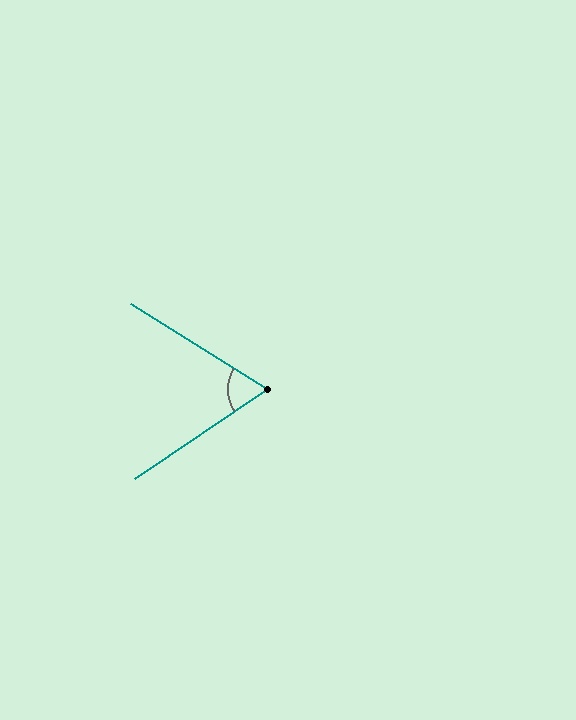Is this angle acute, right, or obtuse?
It is acute.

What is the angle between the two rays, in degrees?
Approximately 66 degrees.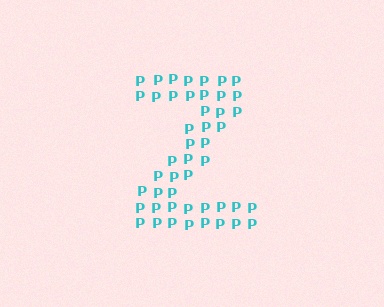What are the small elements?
The small elements are letter P's.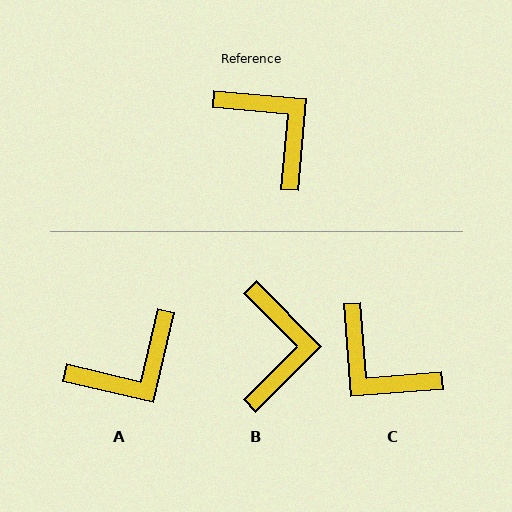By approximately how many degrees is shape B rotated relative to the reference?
Approximately 40 degrees clockwise.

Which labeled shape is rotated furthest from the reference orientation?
C, about 171 degrees away.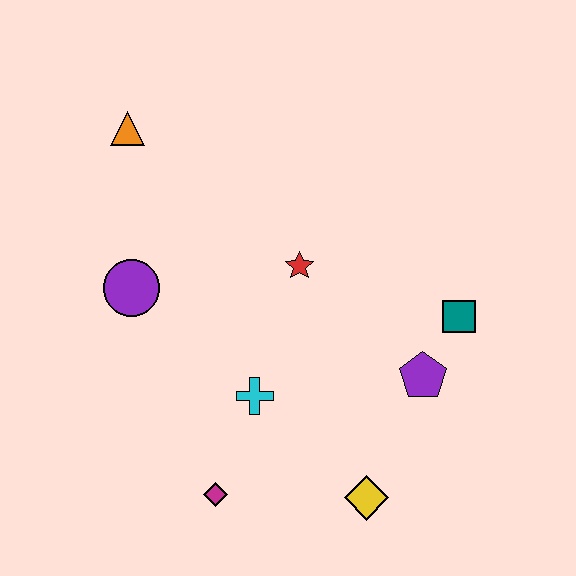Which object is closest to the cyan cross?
The magenta diamond is closest to the cyan cross.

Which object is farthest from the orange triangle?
The yellow diamond is farthest from the orange triangle.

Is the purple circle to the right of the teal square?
No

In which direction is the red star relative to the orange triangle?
The red star is to the right of the orange triangle.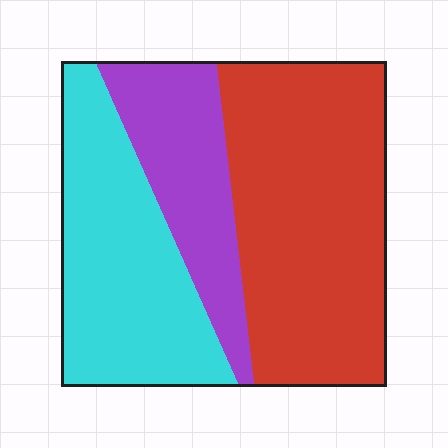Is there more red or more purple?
Red.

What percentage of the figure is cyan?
Cyan covers roughly 35% of the figure.